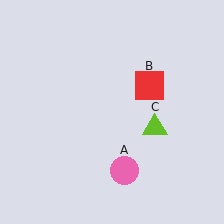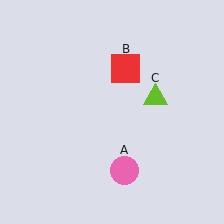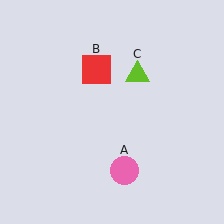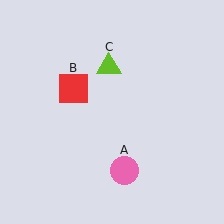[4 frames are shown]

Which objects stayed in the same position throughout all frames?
Pink circle (object A) remained stationary.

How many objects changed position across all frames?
2 objects changed position: red square (object B), lime triangle (object C).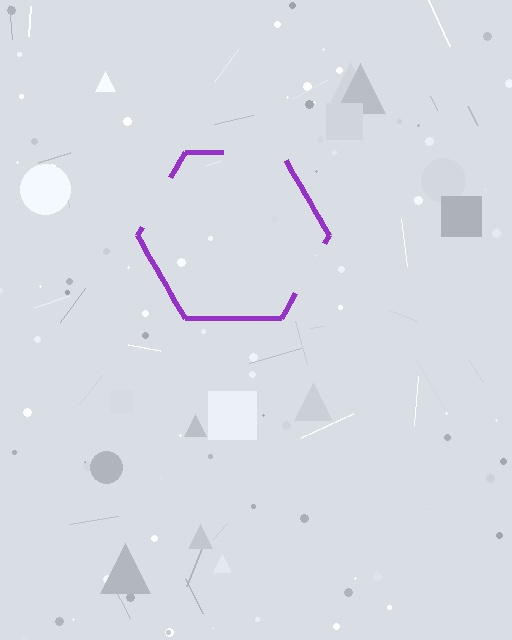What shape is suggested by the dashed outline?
The dashed outline suggests a hexagon.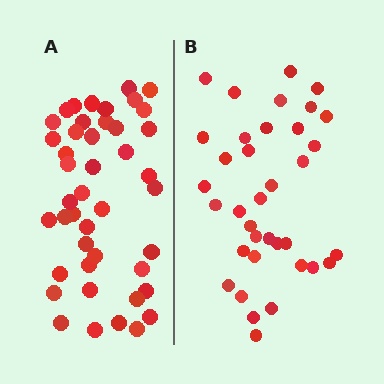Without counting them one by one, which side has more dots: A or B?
Region A (the left region) has more dots.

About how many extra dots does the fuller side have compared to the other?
Region A has roughly 8 or so more dots than region B.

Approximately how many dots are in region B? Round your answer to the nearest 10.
About 40 dots. (The exact count is 36, which rounds to 40.)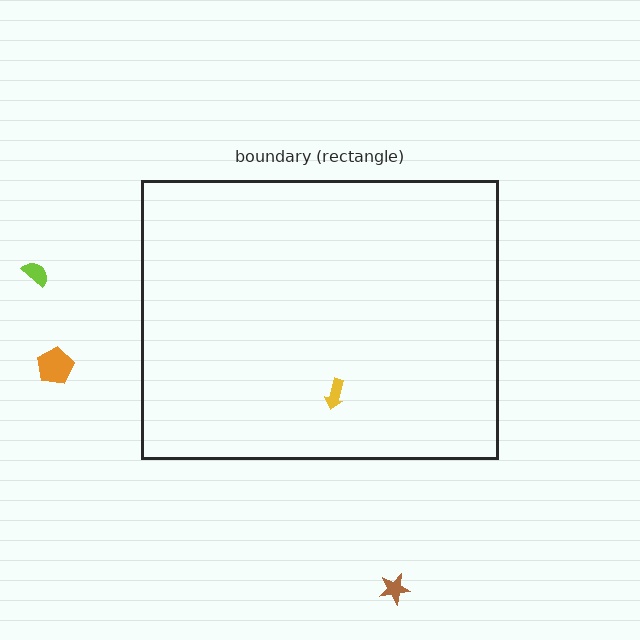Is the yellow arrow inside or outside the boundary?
Inside.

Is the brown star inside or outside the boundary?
Outside.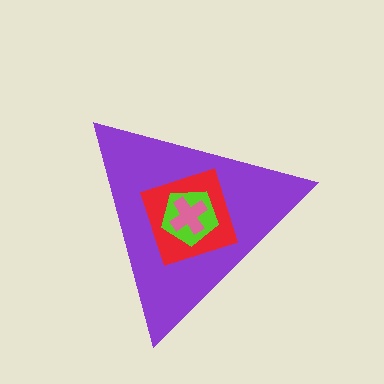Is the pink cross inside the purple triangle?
Yes.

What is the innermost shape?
The pink cross.